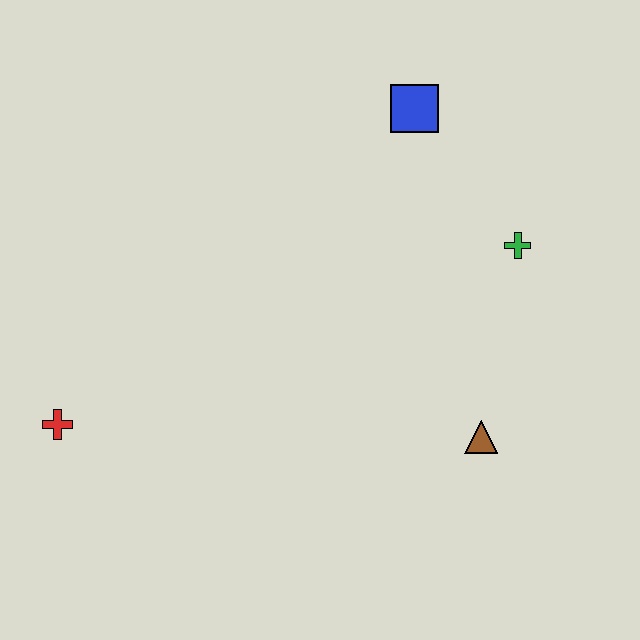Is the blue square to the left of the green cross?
Yes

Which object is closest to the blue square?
The green cross is closest to the blue square.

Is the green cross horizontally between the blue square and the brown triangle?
No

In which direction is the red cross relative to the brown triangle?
The red cross is to the left of the brown triangle.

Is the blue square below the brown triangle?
No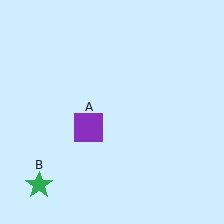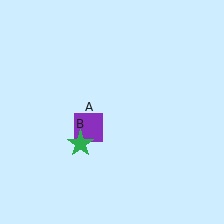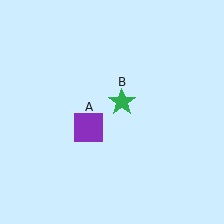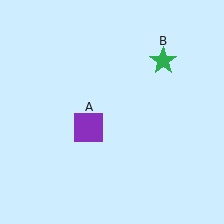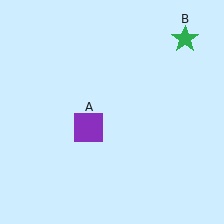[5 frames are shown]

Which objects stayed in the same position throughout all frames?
Purple square (object A) remained stationary.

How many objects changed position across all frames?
1 object changed position: green star (object B).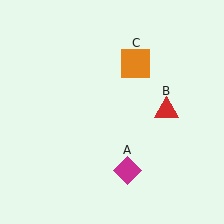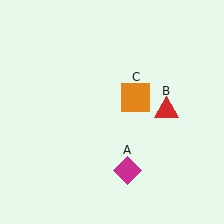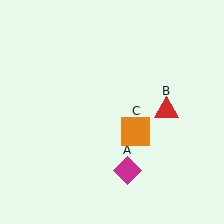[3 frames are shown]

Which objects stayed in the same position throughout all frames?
Magenta diamond (object A) and red triangle (object B) remained stationary.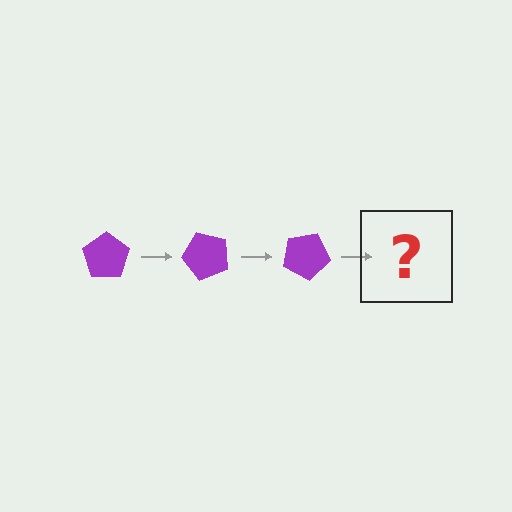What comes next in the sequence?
The next element should be a purple pentagon rotated 150 degrees.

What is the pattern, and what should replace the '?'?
The pattern is that the pentagon rotates 50 degrees each step. The '?' should be a purple pentagon rotated 150 degrees.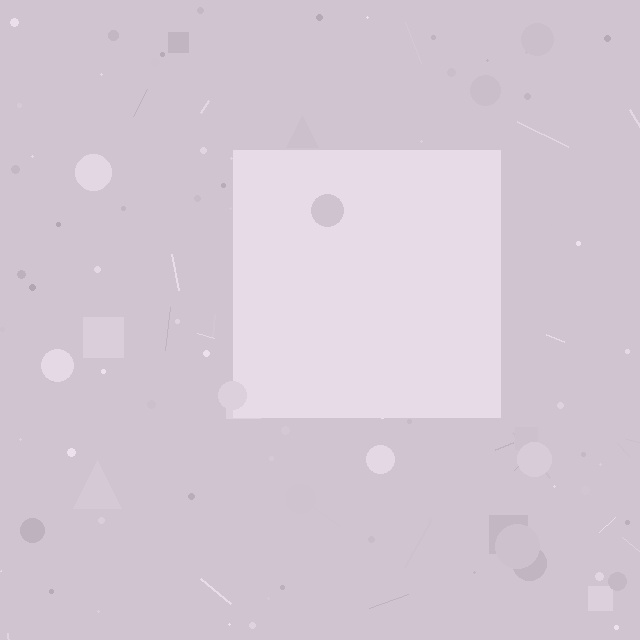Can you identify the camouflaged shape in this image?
The camouflaged shape is a square.